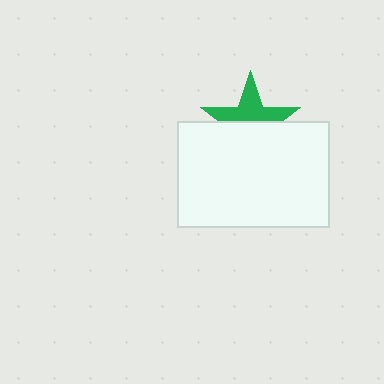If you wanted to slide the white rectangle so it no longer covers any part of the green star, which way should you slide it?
Slide it down — that is the most direct way to separate the two shapes.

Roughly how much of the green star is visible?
About half of it is visible (roughly 49%).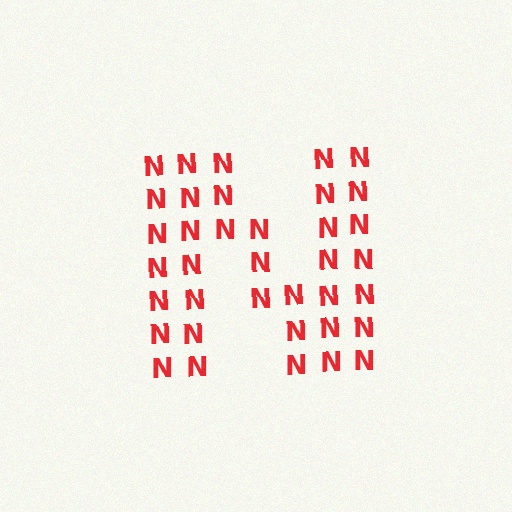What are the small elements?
The small elements are letter N's.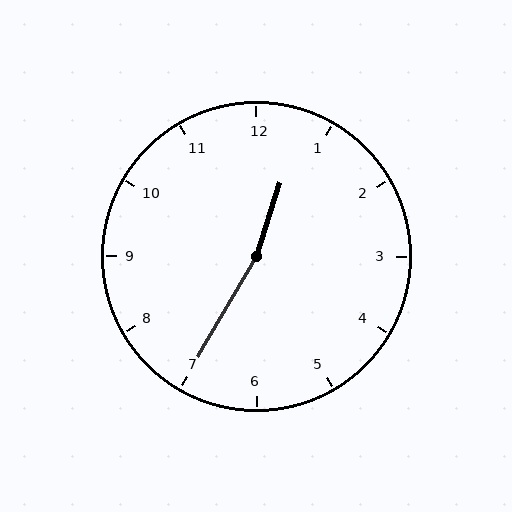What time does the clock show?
12:35.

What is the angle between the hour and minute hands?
Approximately 168 degrees.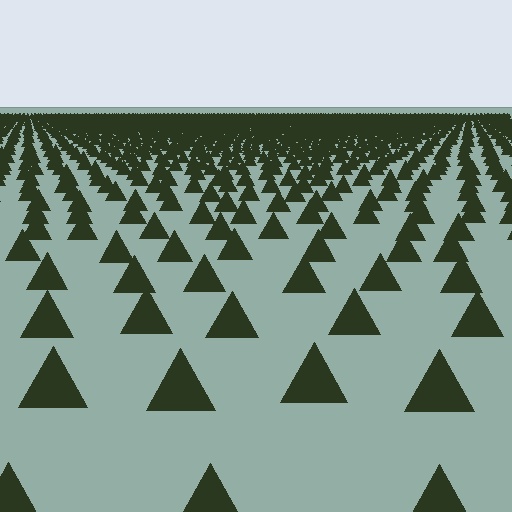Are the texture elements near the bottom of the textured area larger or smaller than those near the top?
Larger. Near the bottom, elements are closer to the viewer and appear at a bigger on-screen size.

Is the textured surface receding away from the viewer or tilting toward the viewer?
The surface is receding away from the viewer. Texture elements get smaller and denser toward the top.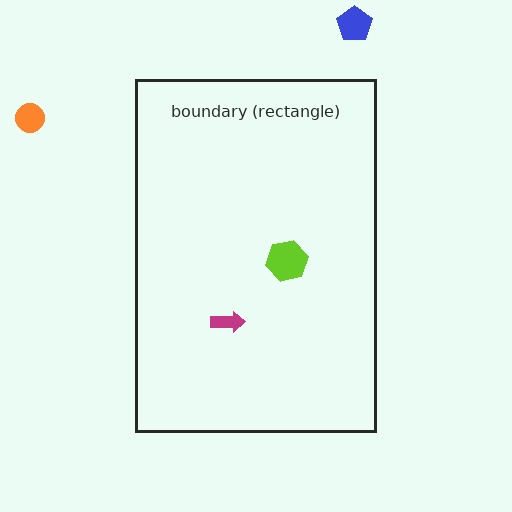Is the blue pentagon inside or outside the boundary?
Outside.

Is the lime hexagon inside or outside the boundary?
Inside.